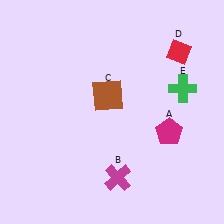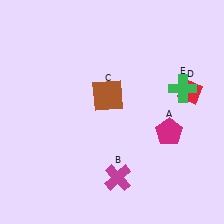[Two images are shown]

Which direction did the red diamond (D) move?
The red diamond (D) moved down.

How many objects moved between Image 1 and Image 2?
1 object moved between the two images.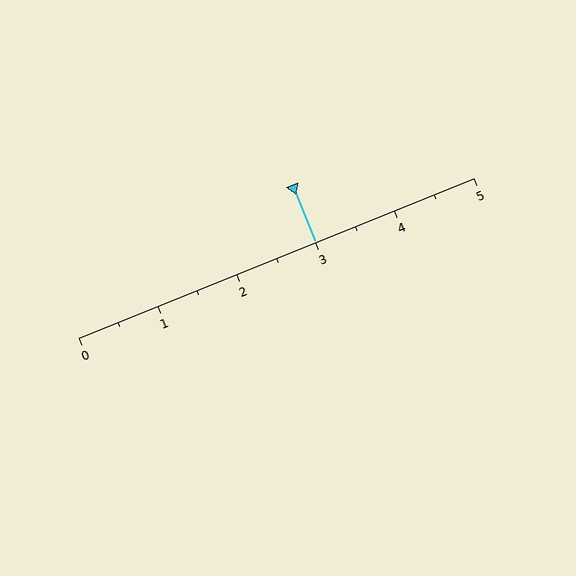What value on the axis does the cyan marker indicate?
The marker indicates approximately 3.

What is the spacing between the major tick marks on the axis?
The major ticks are spaced 1 apart.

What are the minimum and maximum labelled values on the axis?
The axis runs from 0 to 5.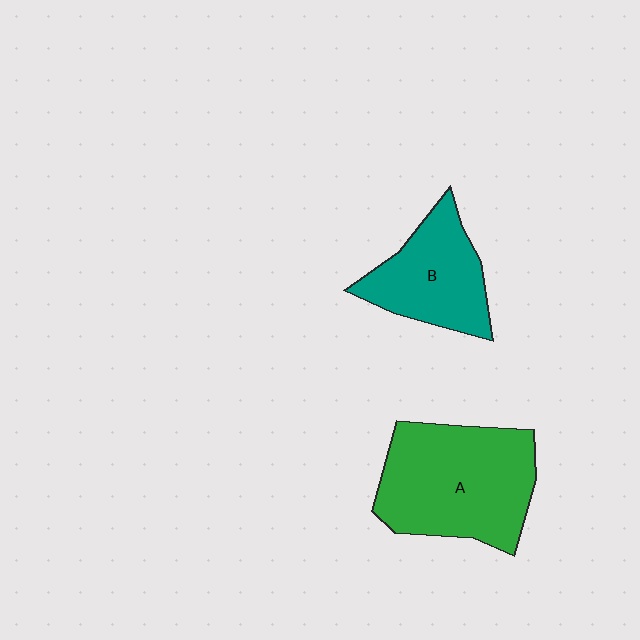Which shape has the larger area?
Shape A (green).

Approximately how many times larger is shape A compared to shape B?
Approximately 1.6 times.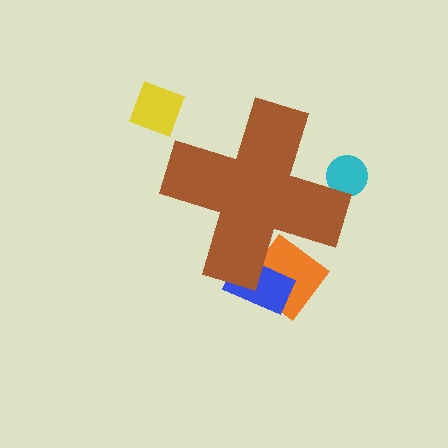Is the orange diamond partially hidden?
Yes, the orange diamond is partially hidden behind the brown cross.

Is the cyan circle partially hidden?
Yes, the cyan circle is partially hidden behind the brown cross.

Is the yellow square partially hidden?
No, the yellow square is fully visible.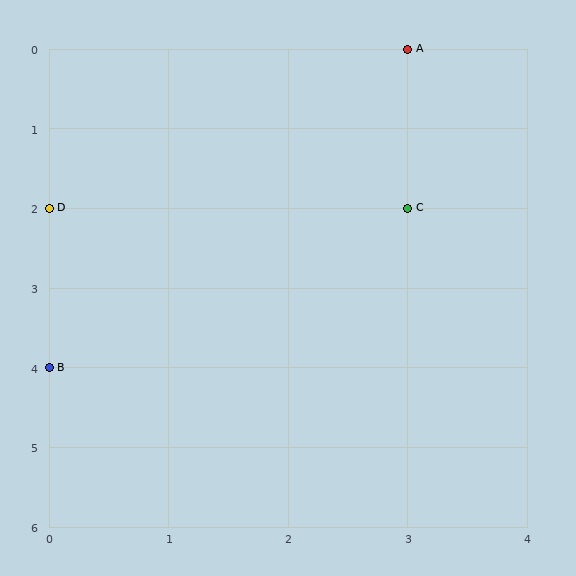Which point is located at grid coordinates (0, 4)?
Point B is at (0, 4).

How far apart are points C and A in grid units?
Points C and A are 2 rows apart.